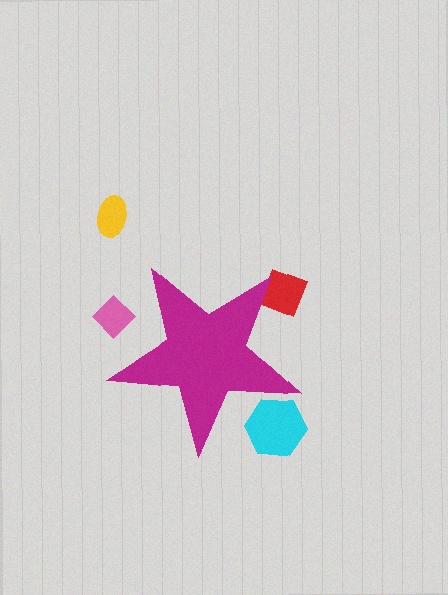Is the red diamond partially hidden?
Yes, the red diamond is partially hidden behind the magenta star.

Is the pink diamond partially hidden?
Yes, the pink diamond is partially hidden behind the magenta star.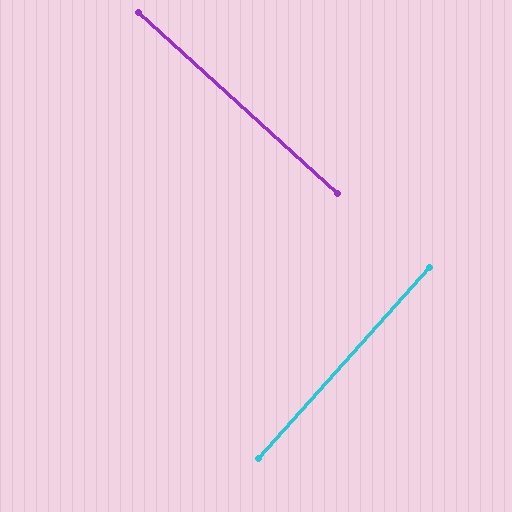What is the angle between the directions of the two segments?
Approximately 89 degrees.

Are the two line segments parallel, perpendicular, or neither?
Perpendicular — they meet at approximately 89°.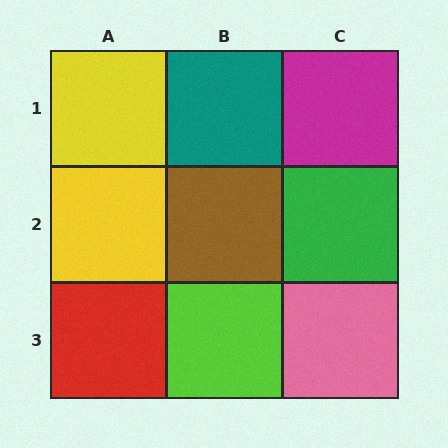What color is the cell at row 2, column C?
Green.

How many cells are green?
1 cell is green.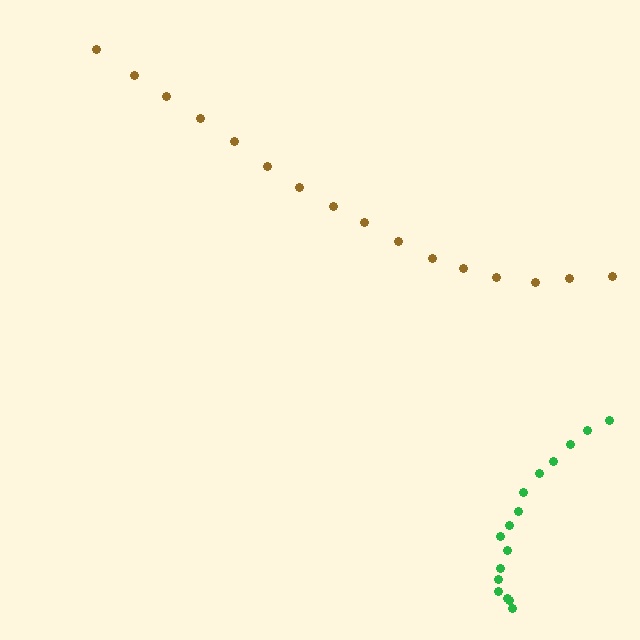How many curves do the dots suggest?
There are 2 distinct paths.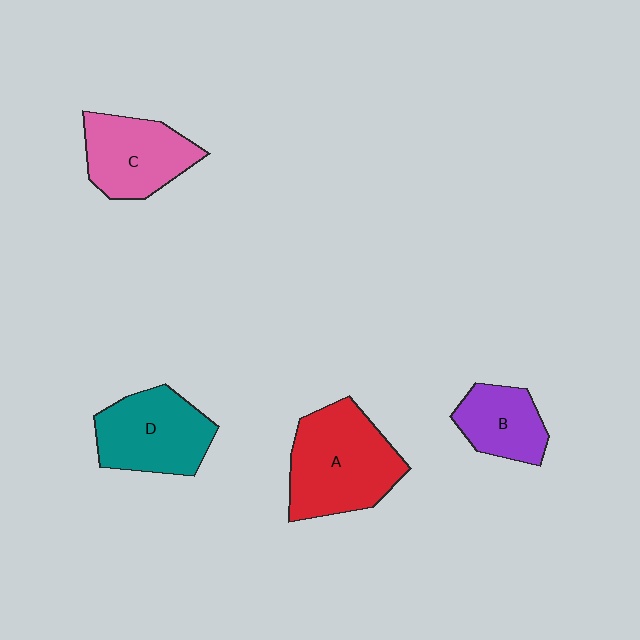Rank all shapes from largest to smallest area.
From largest to smallest: A (red), D (teal), C (pink), B (purple).